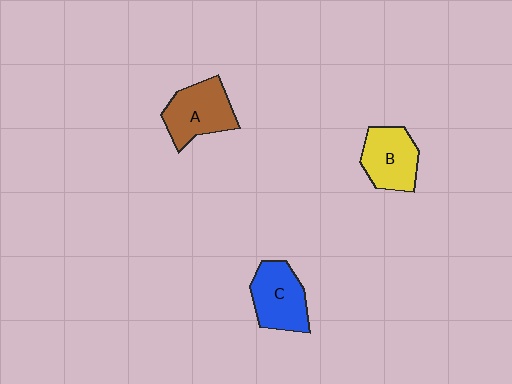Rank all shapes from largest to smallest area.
From largest to smallest: A (brown), C (blue), B (yellow).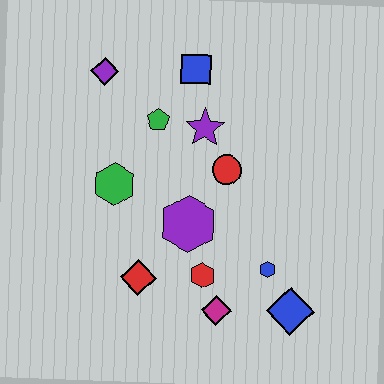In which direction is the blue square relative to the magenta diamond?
The blue square is above the magenta diamond.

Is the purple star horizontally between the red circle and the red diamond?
Yes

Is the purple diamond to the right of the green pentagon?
No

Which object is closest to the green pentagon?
The purple star is closest to the green pentagon.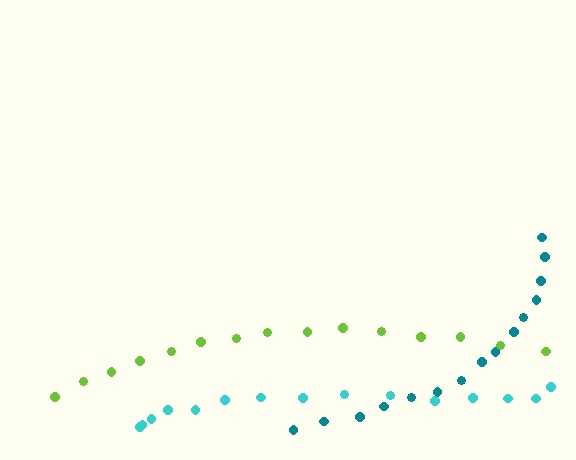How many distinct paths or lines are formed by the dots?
There are 3 distinct paths.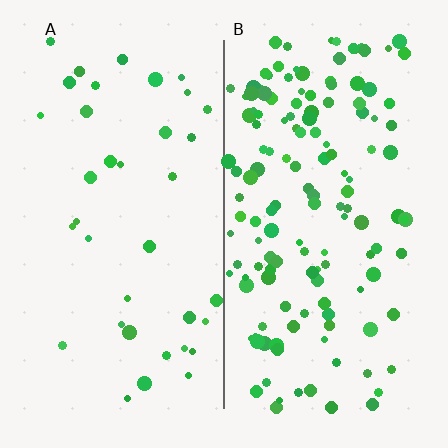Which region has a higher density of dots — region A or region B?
B (the right).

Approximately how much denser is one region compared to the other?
Approximately 3.8× — region B over region A.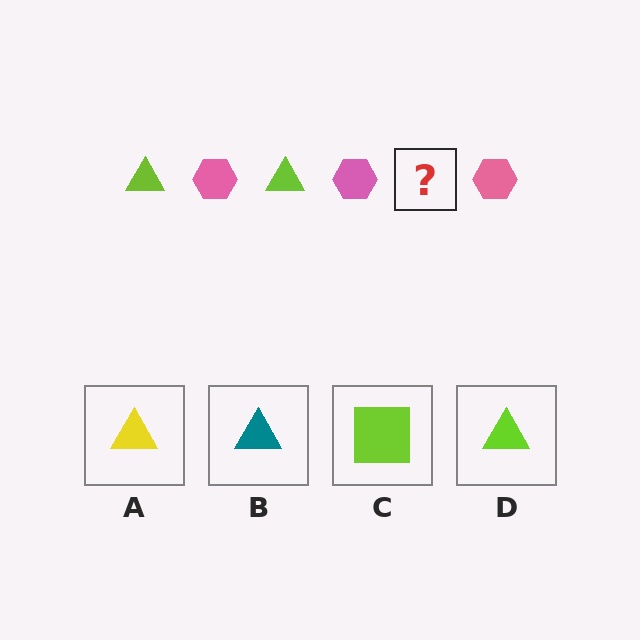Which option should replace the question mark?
Option D.